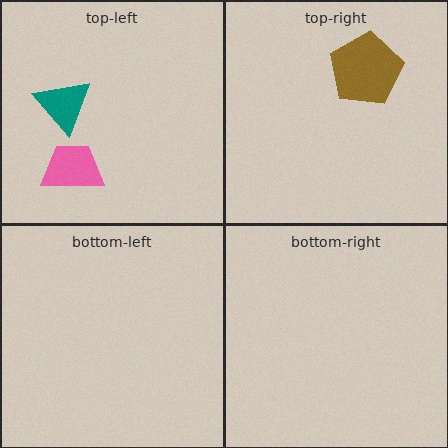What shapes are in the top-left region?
The teal triangle, the pink trapezoid.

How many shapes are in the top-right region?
1.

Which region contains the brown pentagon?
The top-right region.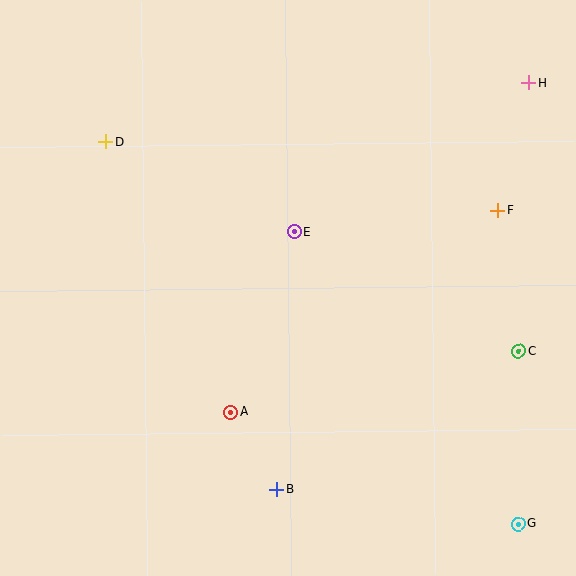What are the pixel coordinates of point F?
Point F is at (498, 210).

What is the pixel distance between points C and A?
The distance between C and A is 294 pixels.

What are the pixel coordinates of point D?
Point D is at (106, 142).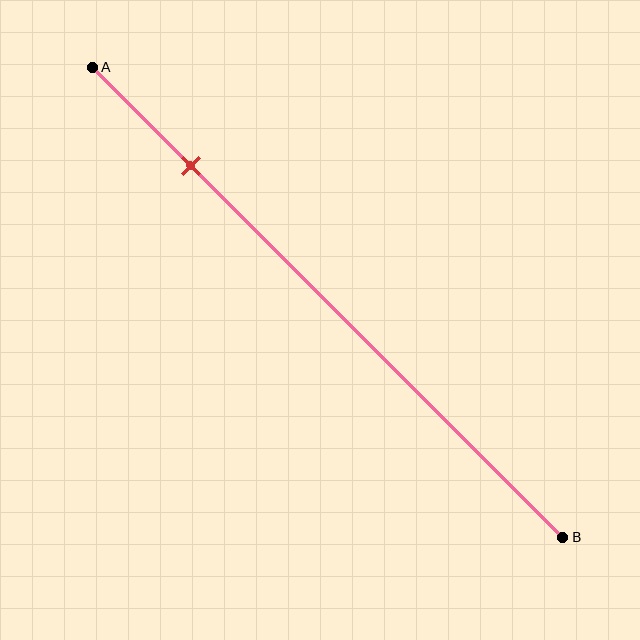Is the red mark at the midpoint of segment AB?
No, the mark is at about 20% from A, not at the 50% midpoint.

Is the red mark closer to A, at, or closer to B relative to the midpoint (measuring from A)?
The red mark is closer to point A than the midpoint of segment AB.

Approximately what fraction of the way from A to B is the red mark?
The red mark is approximately 20% of the way from A to B.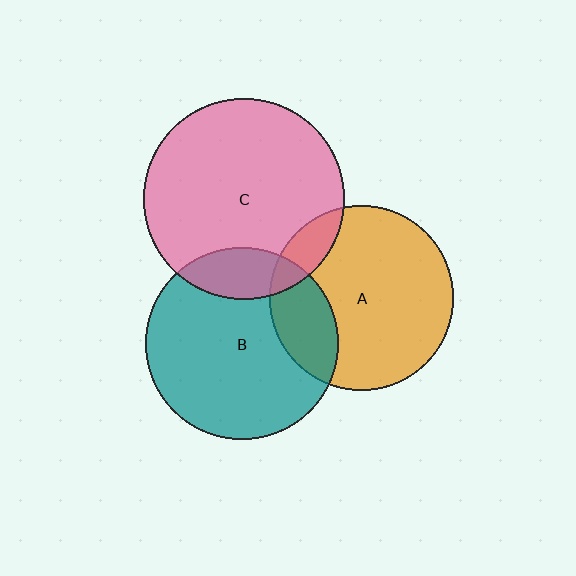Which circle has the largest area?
Circle C (pink).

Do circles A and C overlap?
Yes.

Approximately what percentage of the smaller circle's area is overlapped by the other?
Approximately 10%.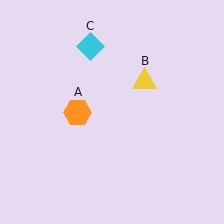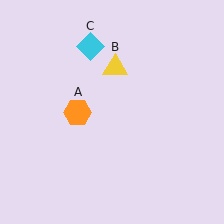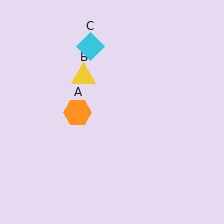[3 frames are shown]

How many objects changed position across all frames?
1 object changed position: yellow triangle (object B).